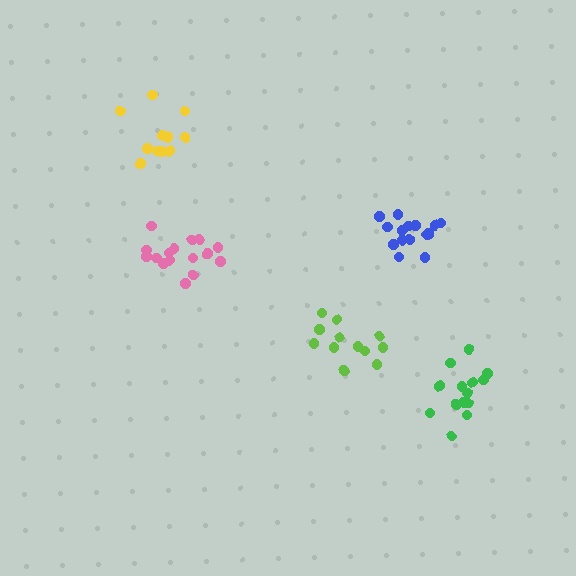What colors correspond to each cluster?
The clusters are colored: pink, lime, blue, yellow, green.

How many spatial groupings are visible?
There are 5 spatial groupings.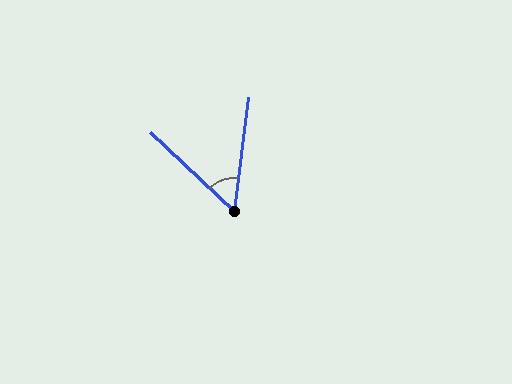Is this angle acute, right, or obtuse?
It is acute.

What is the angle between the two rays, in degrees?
Approximately 53 degrees.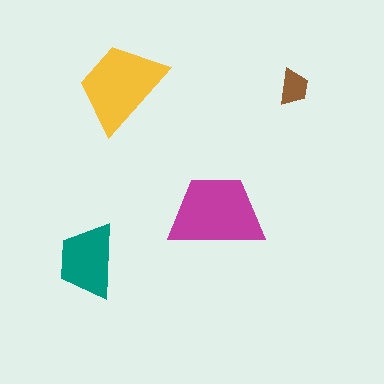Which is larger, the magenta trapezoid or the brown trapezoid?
The magenta one.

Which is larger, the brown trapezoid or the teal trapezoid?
The teal one.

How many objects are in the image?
There are 4 objects in the image.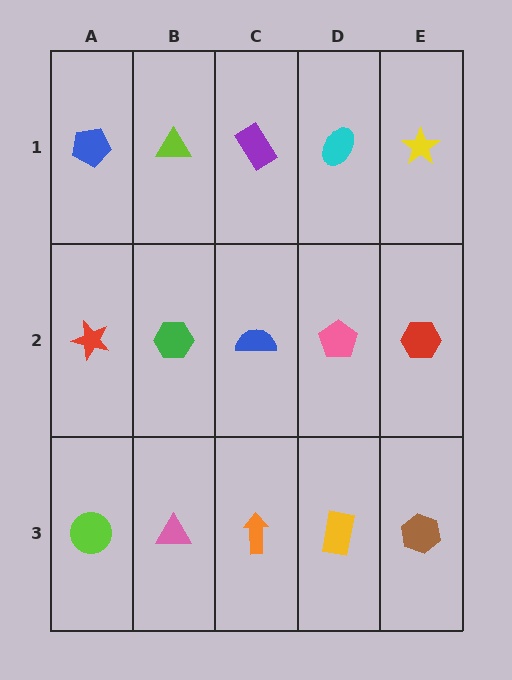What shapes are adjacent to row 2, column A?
A blue pentagon (row 1, column A), a lime circle (row 3, column A), a green hexagon (row 2, column B).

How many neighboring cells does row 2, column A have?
3.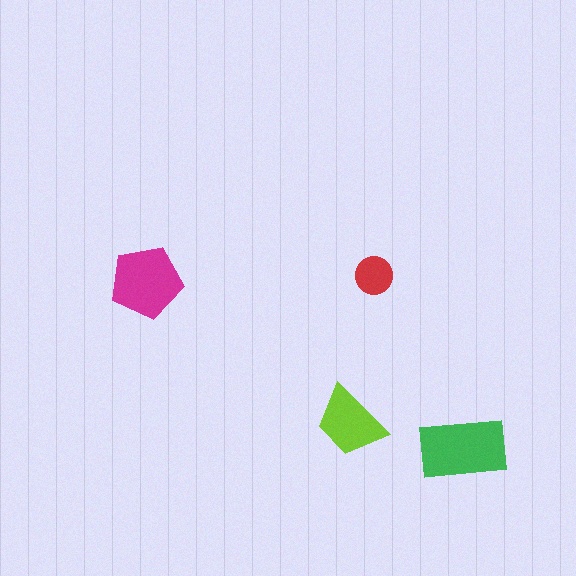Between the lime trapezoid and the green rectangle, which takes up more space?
The green rectangle.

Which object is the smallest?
The red circle.